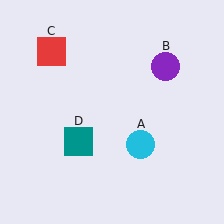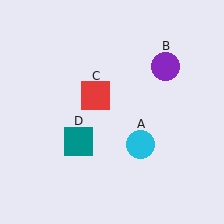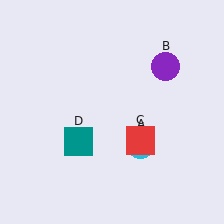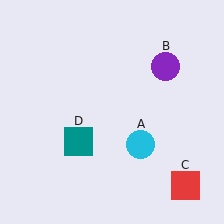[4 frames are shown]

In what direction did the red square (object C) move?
The red square (object C) moved down and to the right.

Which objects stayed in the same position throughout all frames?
Cyan circle (object A) and purple circle (object B) and teal square (object D) remained stationary.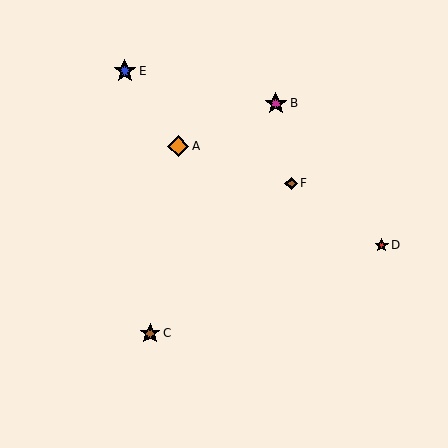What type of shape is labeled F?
Shape F is a brown diamond.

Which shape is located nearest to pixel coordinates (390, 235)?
The red star (labeled D) at (382, 245) is nearest to that location.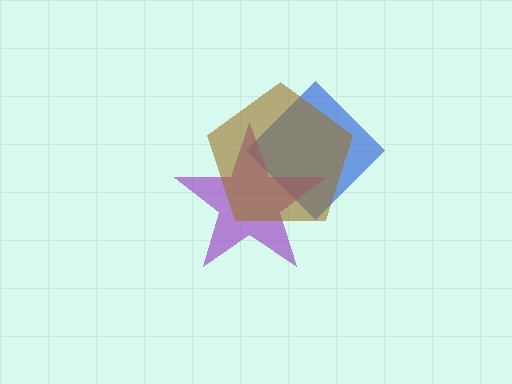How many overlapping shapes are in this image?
There are 3 overlapping shapes in the image.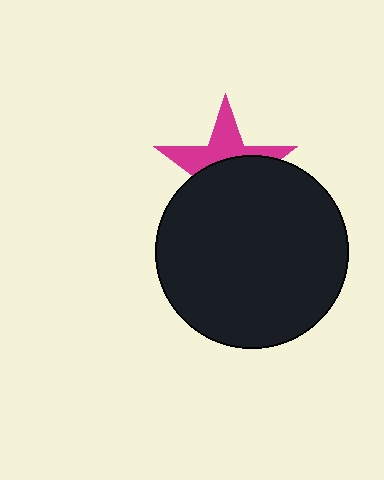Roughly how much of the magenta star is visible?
A small part of it is visible (roughly 43%).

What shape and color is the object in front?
The object in front is a black circle.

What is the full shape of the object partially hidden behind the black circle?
The partially hidden object is a magenta star.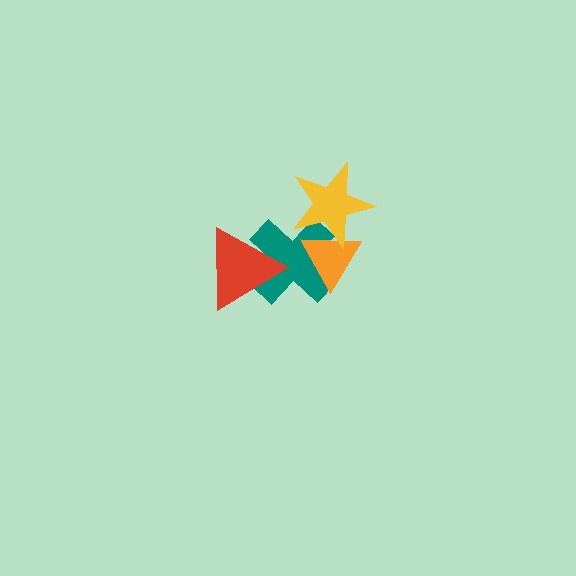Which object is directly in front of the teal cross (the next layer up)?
The orange triangle is directly in front of the teal cross.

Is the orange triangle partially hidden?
Yes, it is partially covered by another shape.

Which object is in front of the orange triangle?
The yellow star is in front of the orange triangle.